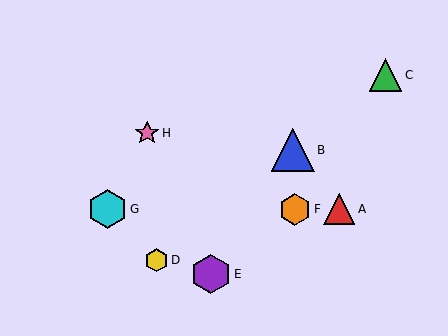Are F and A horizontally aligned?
Yes, both are at y≈209.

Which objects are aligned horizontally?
Objects A, F, G are aligned horizontally.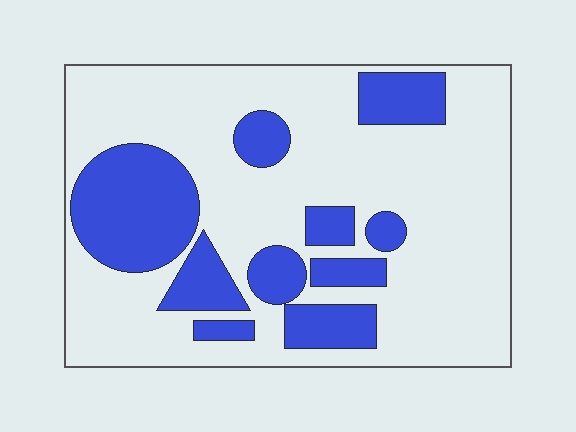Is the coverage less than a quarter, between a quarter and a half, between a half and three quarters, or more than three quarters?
Between a quarter and a half.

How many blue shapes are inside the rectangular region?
10.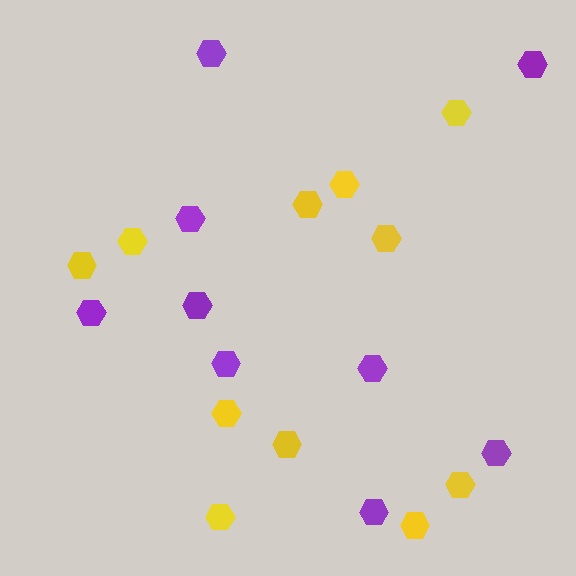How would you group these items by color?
There are 2 groups: one group of purple hexagons (9) and one group of yellow hexagons (11).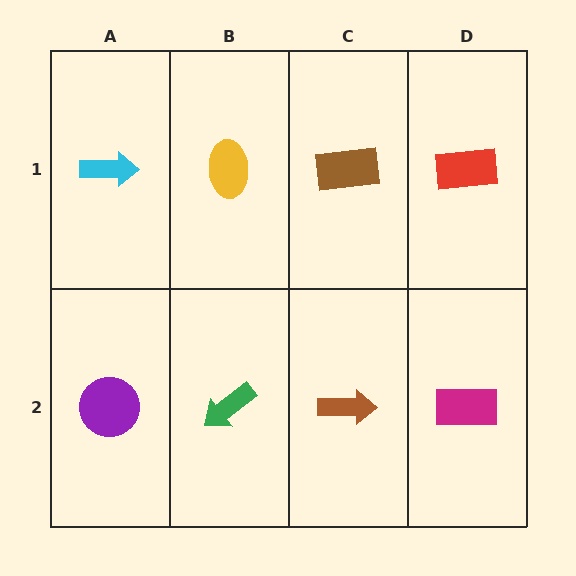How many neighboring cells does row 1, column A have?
2.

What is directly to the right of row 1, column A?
A yellow ellipse.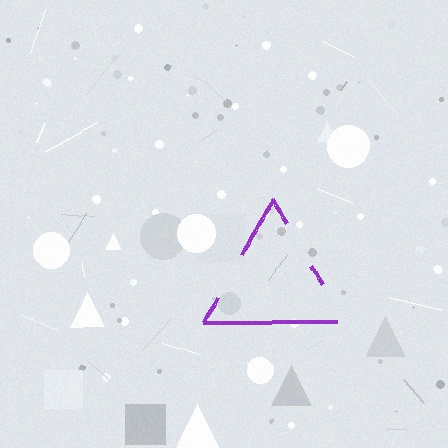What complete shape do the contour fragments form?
The contour fragments form a triangle.